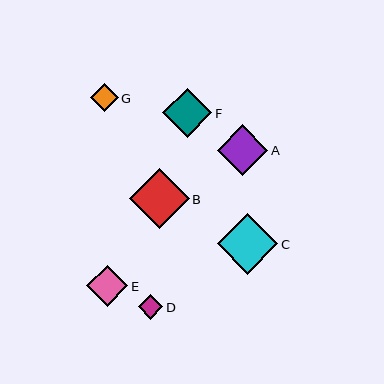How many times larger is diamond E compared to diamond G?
Diamond E is approximately 1.5 times the size of diamond G.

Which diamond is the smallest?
Diamond D is the smallest with a size of approximately 24 pixels.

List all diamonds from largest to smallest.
From largest to smallest: C, B, A, F, E, G, D.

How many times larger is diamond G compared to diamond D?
Diamond G is approximately 1.1 times the size of diamond D.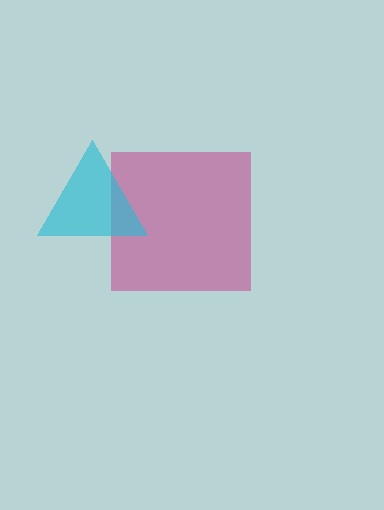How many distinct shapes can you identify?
There are 2 distinct shapes: a magenta square, a cyan triangle.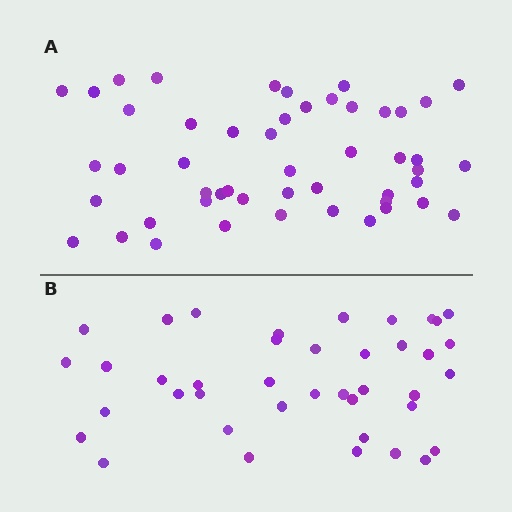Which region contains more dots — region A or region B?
Region A (the top region) has more dots.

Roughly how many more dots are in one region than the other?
Region A has roughly 10 or so more dots than region B.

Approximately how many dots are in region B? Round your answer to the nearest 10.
About 40 dots.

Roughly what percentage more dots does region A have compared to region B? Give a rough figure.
About 25% more.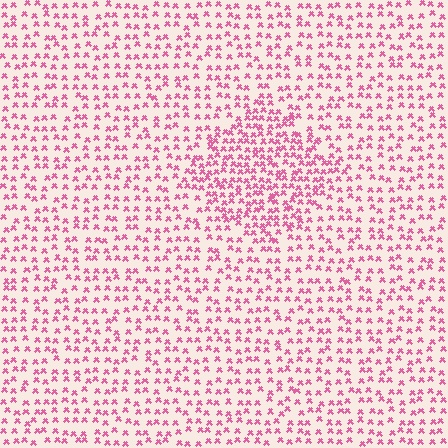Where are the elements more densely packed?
The elements are more densely packed inside the diamond boundary.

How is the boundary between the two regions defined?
The boundary is defined by a change in element density (approximately 1.8x ratio). All elements are the same color, size, and shape.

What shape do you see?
I see a diamond.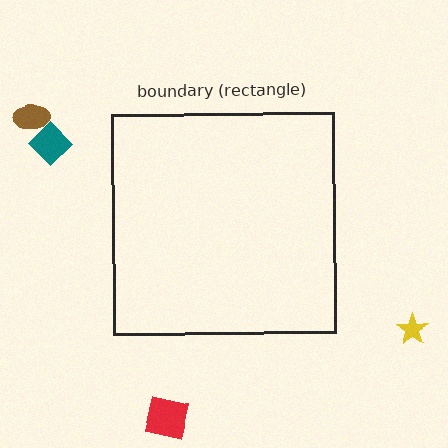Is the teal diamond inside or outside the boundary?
Outside.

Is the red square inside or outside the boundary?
Outside.